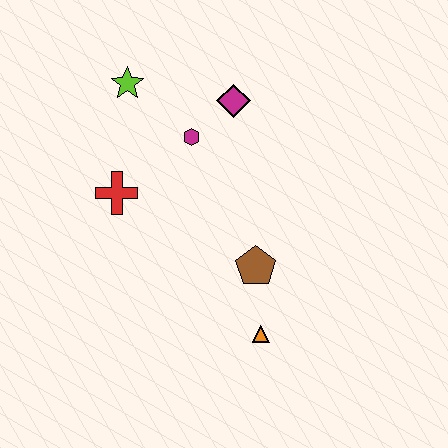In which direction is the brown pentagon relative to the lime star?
The brown pentagon is below the lime star.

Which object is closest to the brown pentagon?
The orange triangle is closest to the brown pentagon.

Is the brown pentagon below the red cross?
Yes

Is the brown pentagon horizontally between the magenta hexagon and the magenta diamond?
No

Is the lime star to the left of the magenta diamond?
Yes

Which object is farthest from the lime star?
The orange triangle is farthest from the lime star.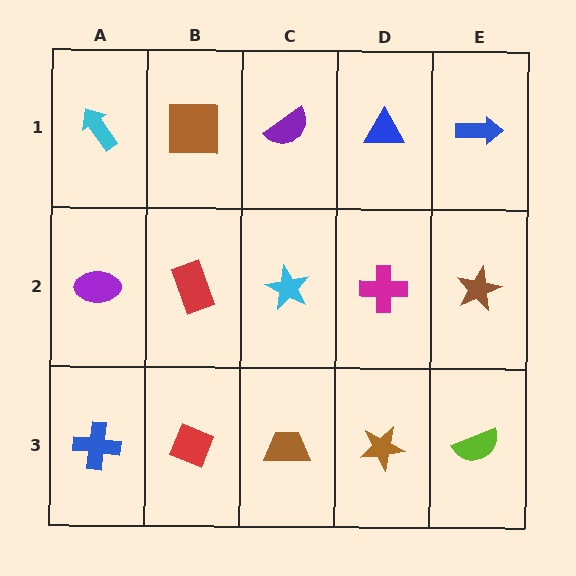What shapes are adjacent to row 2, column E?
A blue arrow (row 1, column E), a lime semicircle (row 3, column E), a magenta cross (row 2, column D).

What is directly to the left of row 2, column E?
A magenta cross.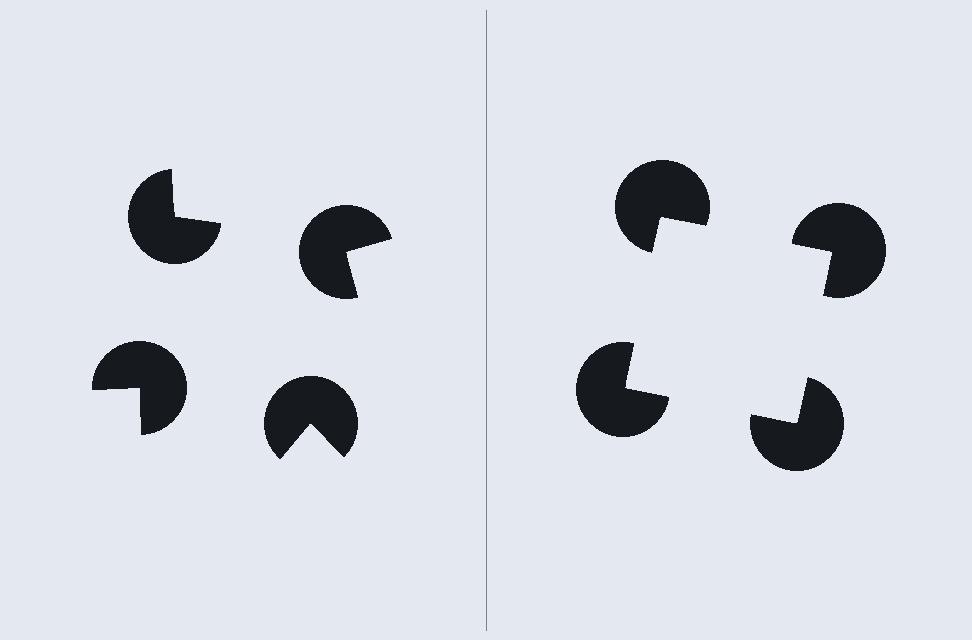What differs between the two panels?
The pac-man discs are positioned identically on both sides; only the wedge orientations differ. On the right they align to a square; on the left they are misaligned.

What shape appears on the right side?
An illusory square.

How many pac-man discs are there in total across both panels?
8 — 4 on each side.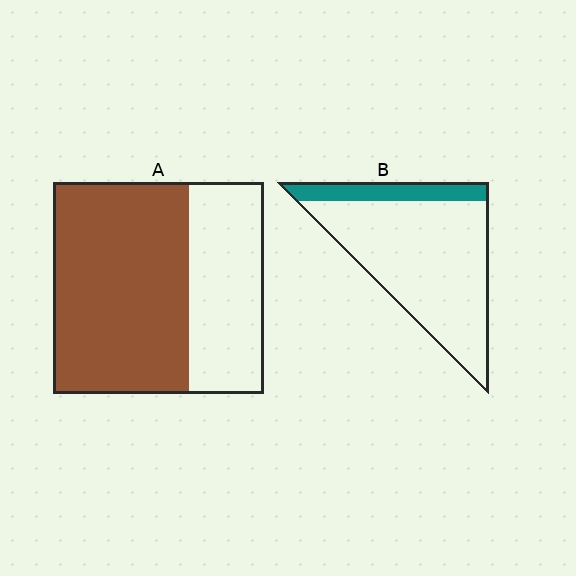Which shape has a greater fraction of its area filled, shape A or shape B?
Shape A.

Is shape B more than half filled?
No.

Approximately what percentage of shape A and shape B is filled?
A is approximately 65% and B is approximately 15%.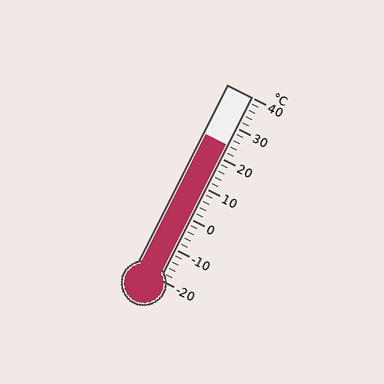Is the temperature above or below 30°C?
The temperature is below 30°C.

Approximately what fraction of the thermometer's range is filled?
The thermometer is filled to approximately 75% of its range.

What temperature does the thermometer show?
The thermometer shows approximately 24°C.